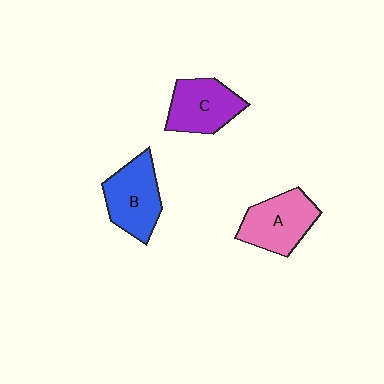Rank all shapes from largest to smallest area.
From largest to smallest: B (blue), A (pink), C (purple).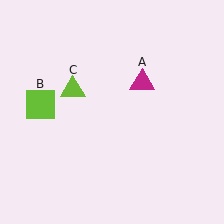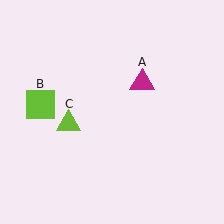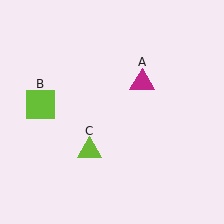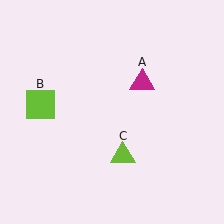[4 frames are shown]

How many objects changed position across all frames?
1 object changed position: lime triangle (object C).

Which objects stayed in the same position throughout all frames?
Magenta triangle (object A) and lime square (object B) remained stationary.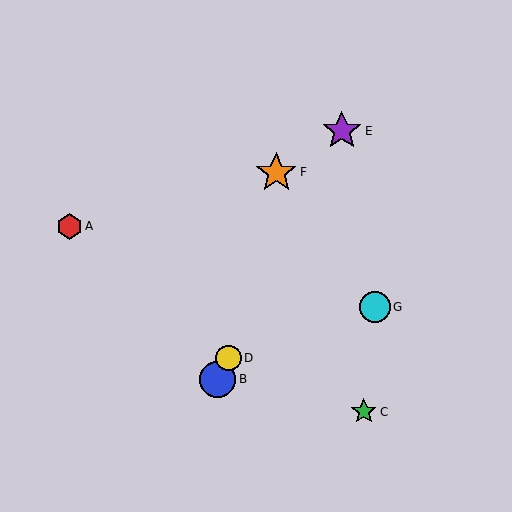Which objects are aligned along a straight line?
Objects B, D, E are aligned along a straight line.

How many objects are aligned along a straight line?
3 objects (B, D, E) are aligned along a straight line.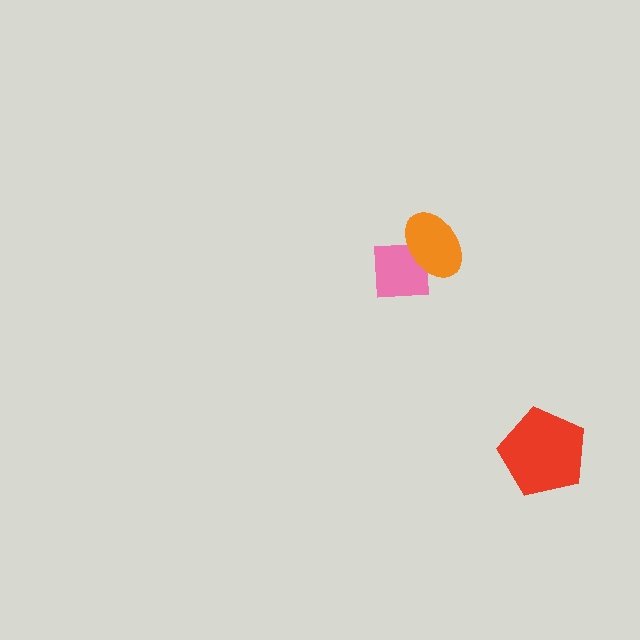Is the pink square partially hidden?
Yes, it is partially covered by another shape.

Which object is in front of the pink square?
The orange ellipse is in front of the pink square.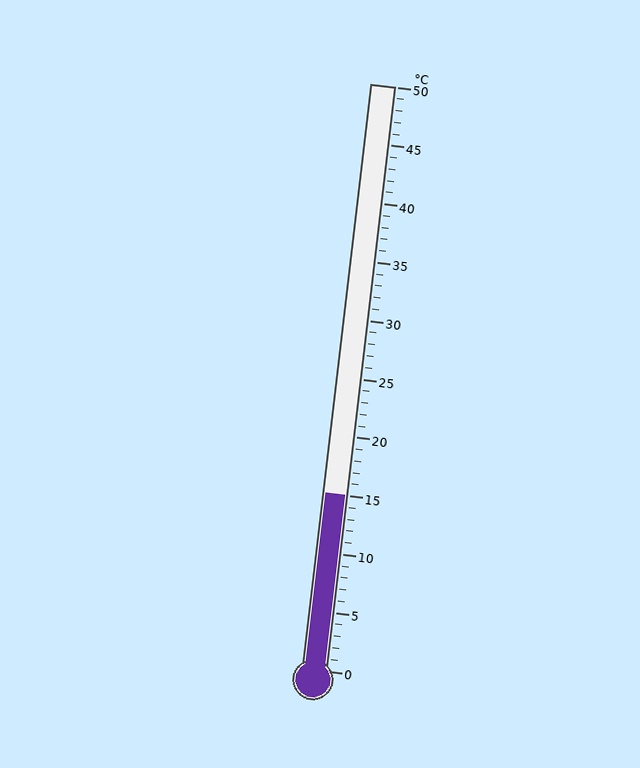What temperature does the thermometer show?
The thermometer shows approximately 15°C.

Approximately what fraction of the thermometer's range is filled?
The thermometer is filled to approximately 30% of its range.